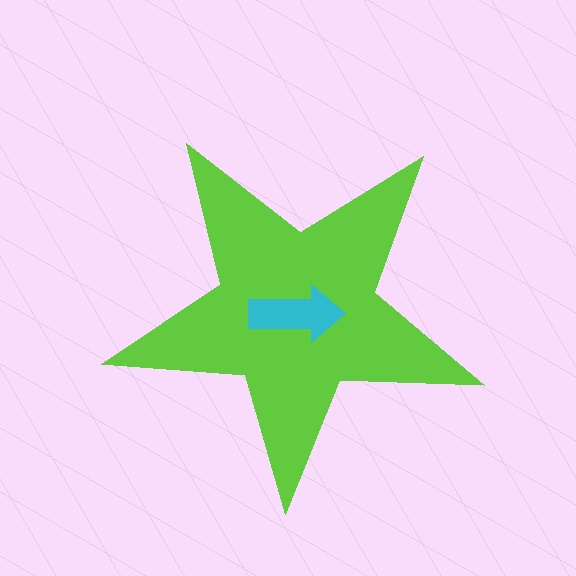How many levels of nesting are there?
2.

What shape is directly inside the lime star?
The cyan arrow.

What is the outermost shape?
The lime star.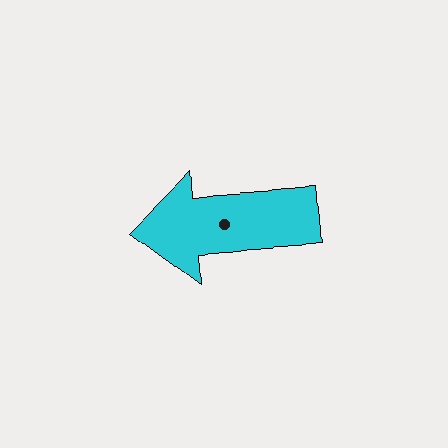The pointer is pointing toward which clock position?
Roughly 9 o'clock.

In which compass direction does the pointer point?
West.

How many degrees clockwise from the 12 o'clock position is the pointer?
Approximately 266 degrees.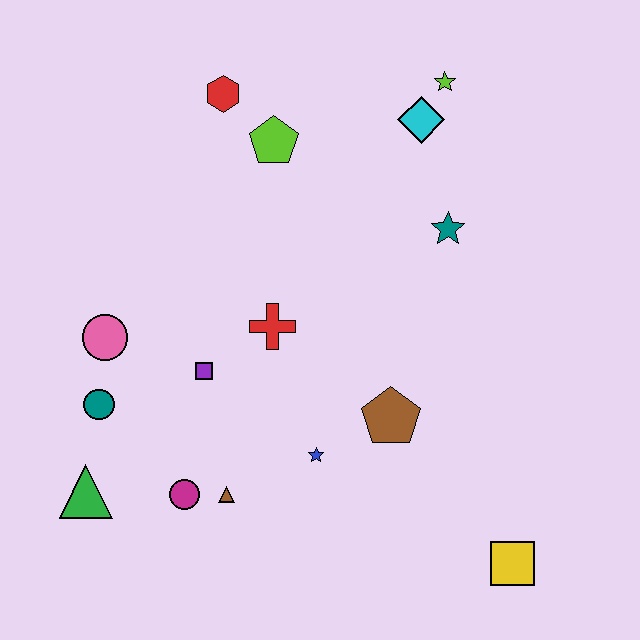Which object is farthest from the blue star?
The lime star is farthest from the blue star.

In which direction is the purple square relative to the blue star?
The purple square is to the left of the blue star.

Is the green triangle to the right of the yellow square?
No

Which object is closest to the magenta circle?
The brown triangle is closest to the magenta circle.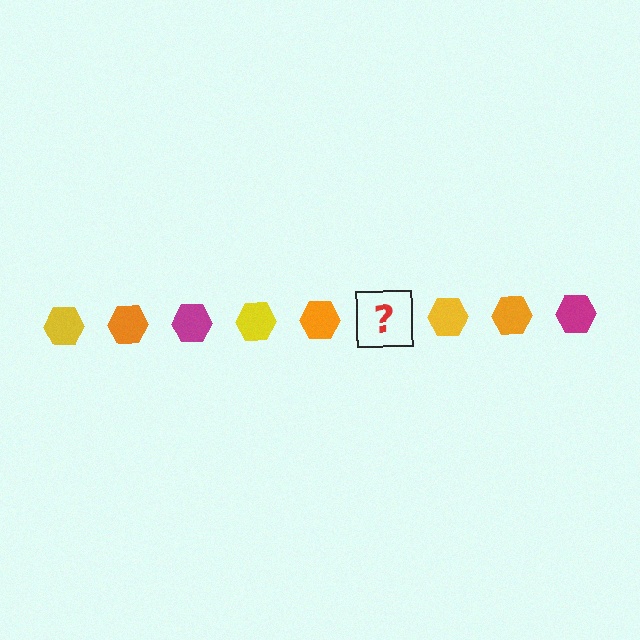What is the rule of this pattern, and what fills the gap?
The rule is that the pattern cycles through yellow, orange, magenta hexagons. The gap should be filled with a magenta hexagon.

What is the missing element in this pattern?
The missing element is a magenta hexagon.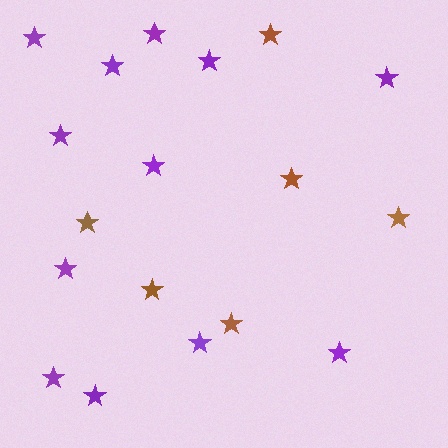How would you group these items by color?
There are 2 groups: one group of purple stars (12) and one group of brown stars (6).